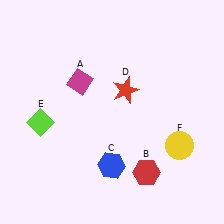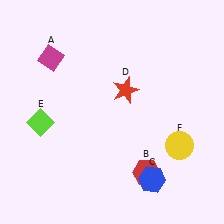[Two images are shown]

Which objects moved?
The objects that moved are: the magenta diamond (A), the blue hexagon (C).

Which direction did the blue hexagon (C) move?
The blue hexagon (C) moved right.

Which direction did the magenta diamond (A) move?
The magenta diamond (A) moved left.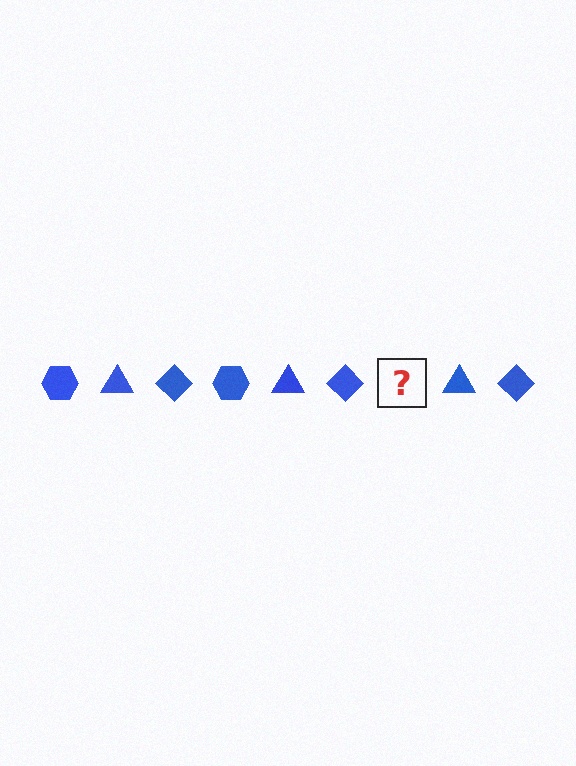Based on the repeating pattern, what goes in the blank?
The blank should be a blue hexagon.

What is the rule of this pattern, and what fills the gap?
The rule is that the pattern cycles through hexagon, triangle, diamond shapes in blue. The gap should be filled with a blue hexagon.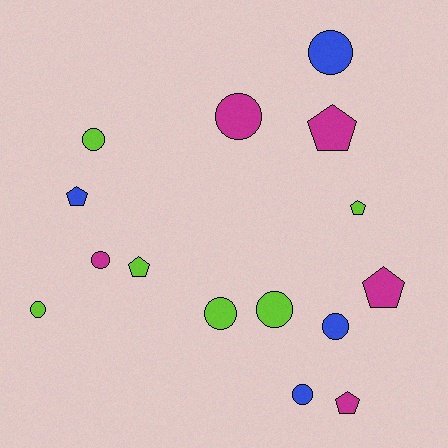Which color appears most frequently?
Lime, with 6 objects.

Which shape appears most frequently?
Circle, with 9 objects.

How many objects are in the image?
There are 15 objects.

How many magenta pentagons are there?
There are 3 magenta pentagons.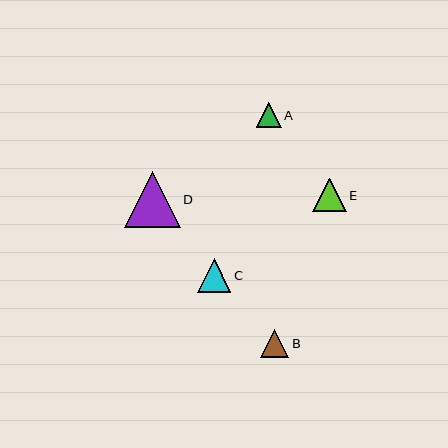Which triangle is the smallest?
Triangle A is the smallest with a size of approximately 25 pixels.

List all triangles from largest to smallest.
From largest to smallest: D, E, C, B, A.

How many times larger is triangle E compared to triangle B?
Triangle E is approximately 1.2 times the size of triangle B.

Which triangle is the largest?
Triangle D is the largest with a size of approximately 56 pixels.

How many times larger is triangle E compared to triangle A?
Triangle E is approximately 1.3 times the size of triangle A.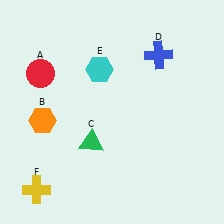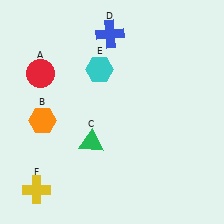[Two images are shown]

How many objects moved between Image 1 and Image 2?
1 object moved between the two images.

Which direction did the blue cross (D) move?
The blue cross (D) moved left.